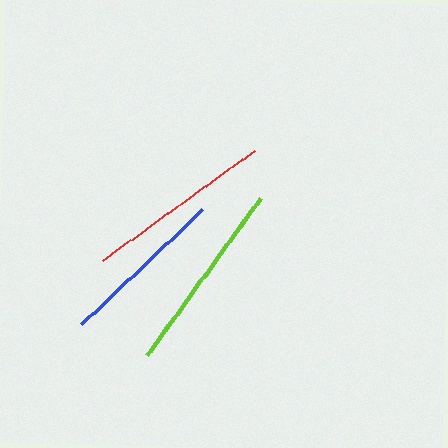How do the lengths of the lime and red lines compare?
The lime and red lines are approximately the same length.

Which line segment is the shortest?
The blue line is the shortest at approximately 167 pixels.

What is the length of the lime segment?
The lime segment is approximately 194 pixels long.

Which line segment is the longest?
The lime line is the longest at approximately 194 pixels.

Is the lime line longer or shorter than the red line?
The lime line is longer than the red line.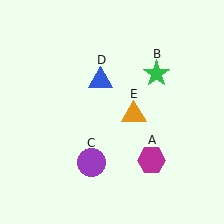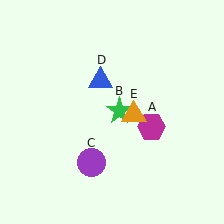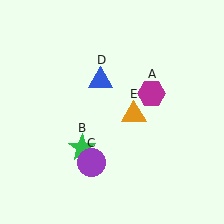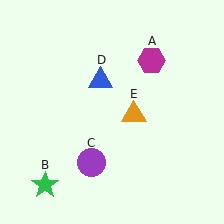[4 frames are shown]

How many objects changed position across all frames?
2 objects changed position: magenta hexagon (object A), green star (object B).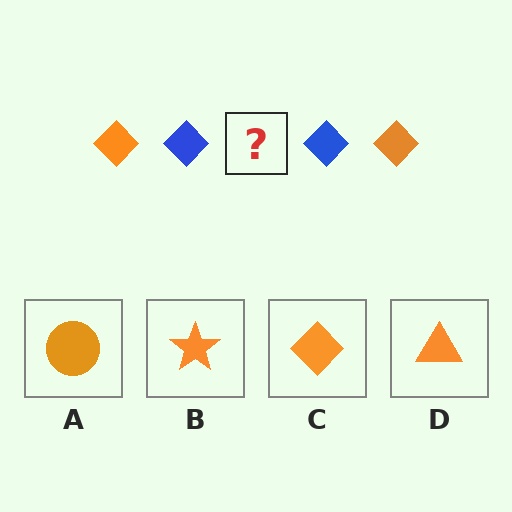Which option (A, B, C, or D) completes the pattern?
C.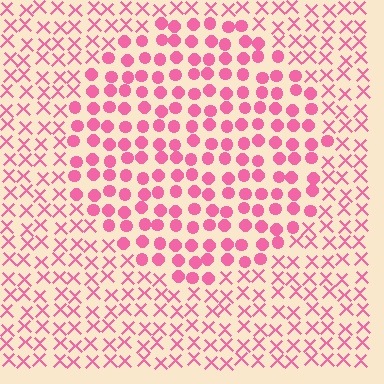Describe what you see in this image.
The image is filled with small pink elements arranged in a uniform grid. A circle-shaped region contains circles, while the surrounding area contains X marks. The boundary is defined purely by the change in element shape.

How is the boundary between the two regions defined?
The boundary is defined by a change in element shape: circles inside vs. X marks outside. All elements share the same color and spacing.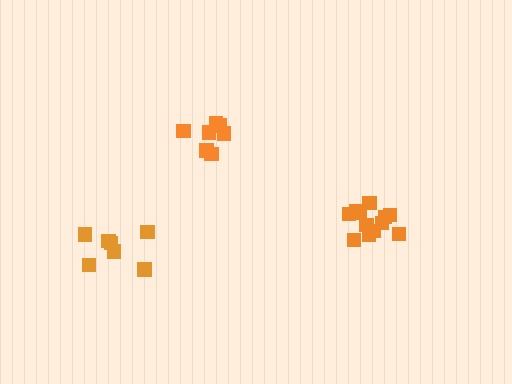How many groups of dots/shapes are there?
There are 3 groups.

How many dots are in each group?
Group 1: 7 dots, Group 2: 12 dots, Group 3: 7 dots (26 total).